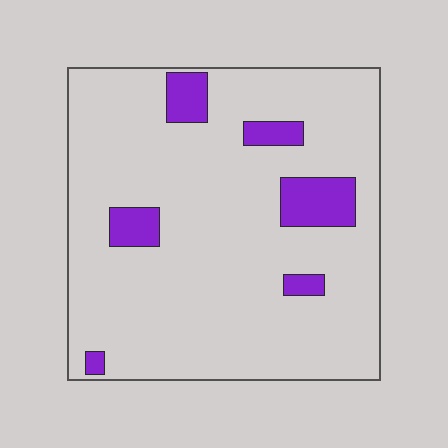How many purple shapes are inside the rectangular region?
6.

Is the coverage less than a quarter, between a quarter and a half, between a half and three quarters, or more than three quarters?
Less than a quarter.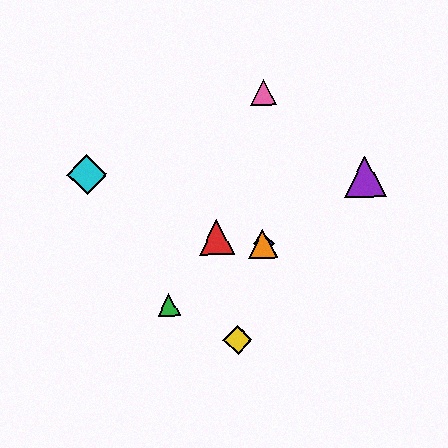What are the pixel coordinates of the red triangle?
The red triangle is at (216, 237).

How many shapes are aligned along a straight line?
4 shapes (the blue diamond, the green triangle, the purple triangle, the orange triangle) are aligned along a straight line.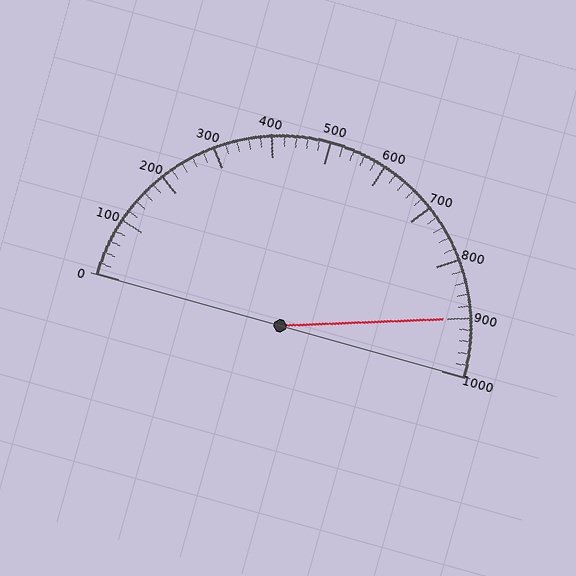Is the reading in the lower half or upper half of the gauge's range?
The reading is in the upper half of the range (0 to 1000).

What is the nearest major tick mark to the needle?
The nearest major tick mark is 900.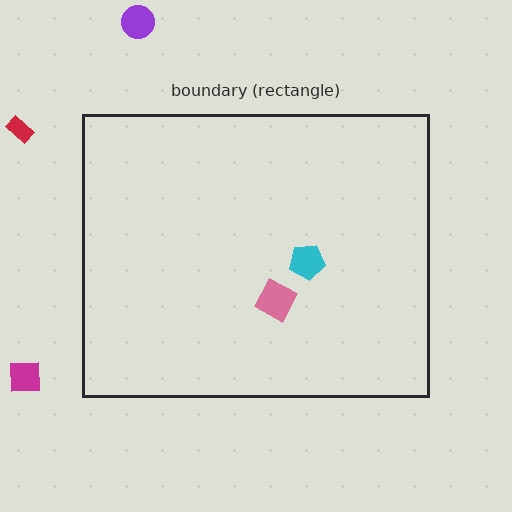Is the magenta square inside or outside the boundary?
Outside.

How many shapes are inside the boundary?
2 inside, 3 outside.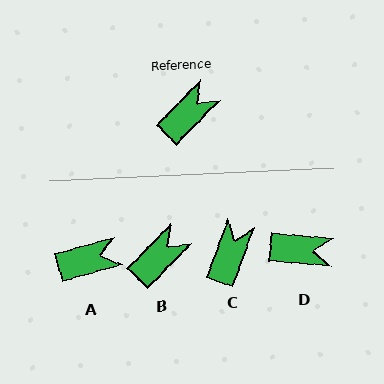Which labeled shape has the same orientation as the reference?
B.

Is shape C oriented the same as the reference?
No, it is off by about 26 degrees.